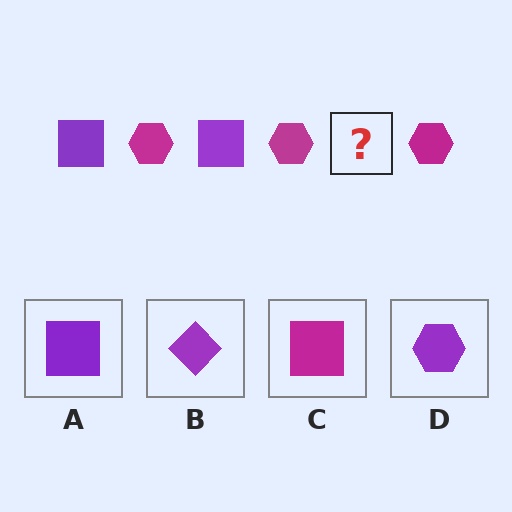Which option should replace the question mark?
Option A.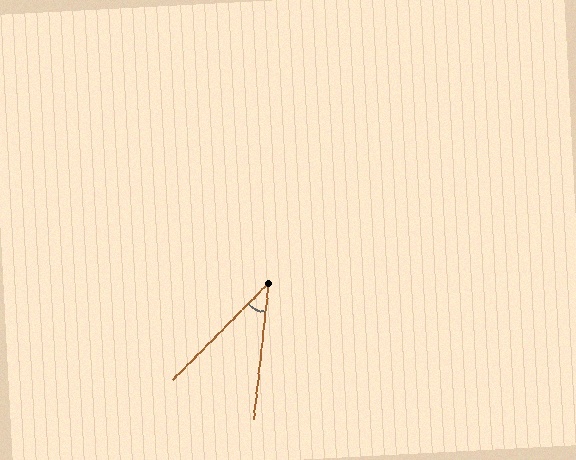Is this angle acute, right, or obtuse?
It is acute.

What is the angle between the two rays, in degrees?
Approximately 39 degrees.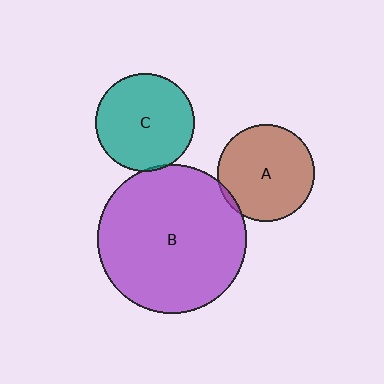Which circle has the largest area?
Circle B (purple).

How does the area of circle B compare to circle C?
Approximately 2.3 times.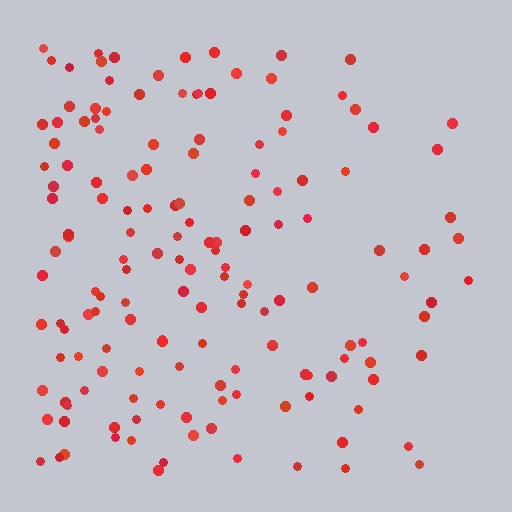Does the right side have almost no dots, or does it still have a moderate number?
Still a moderate number, just noticeably fewer than the left.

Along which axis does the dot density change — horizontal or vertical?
Horizontal.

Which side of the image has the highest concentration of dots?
The left.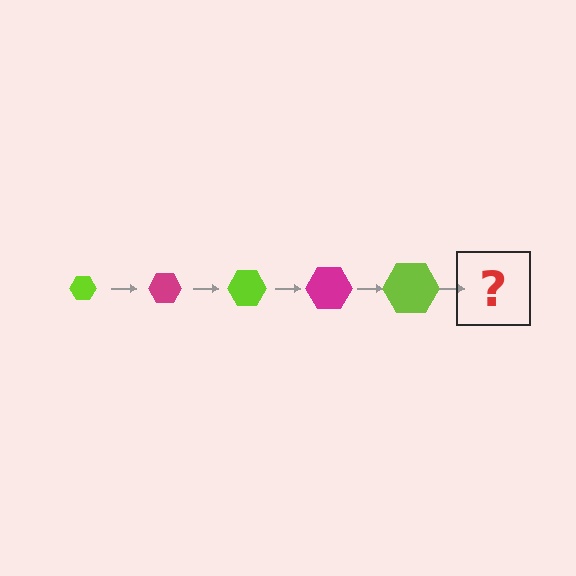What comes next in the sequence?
The next element should be a magenta hexagon, larger than the previous one.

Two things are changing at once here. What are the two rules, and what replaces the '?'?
The two rules are that the hexagon grows larger each step and the color cycles through lime and magenta. The '?' should be a magenta hexagon, larger than the previous one.